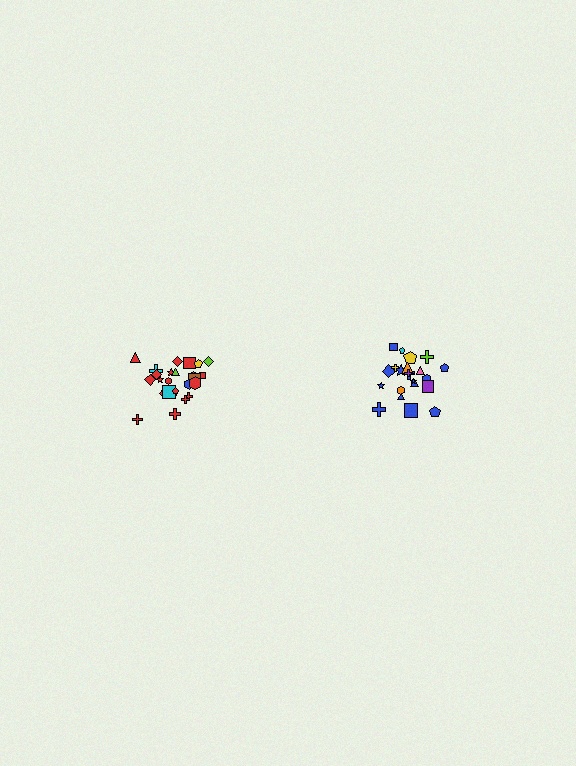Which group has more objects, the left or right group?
The left group.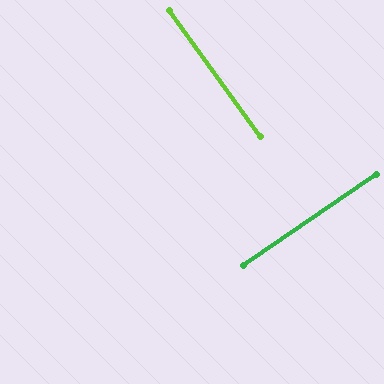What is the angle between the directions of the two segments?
Approximately 89 degrees.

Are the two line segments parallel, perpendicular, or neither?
Perpendicular — they meet at approximately 89°.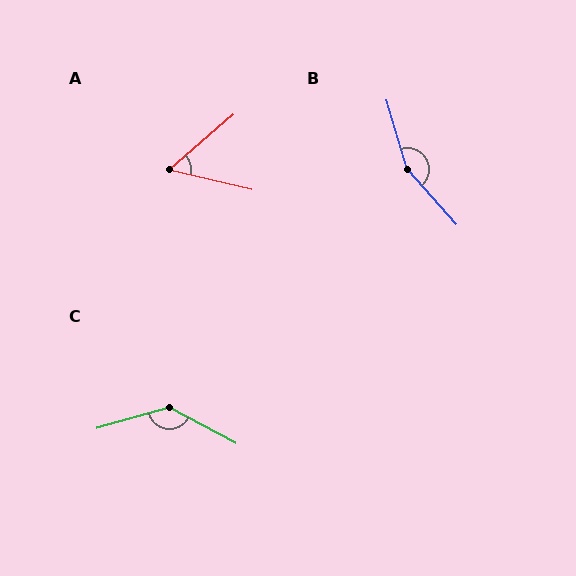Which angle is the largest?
B, at approximately 155 degrees.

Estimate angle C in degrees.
Approximately 136 degrees.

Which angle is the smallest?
A, at approximately 54 degrees.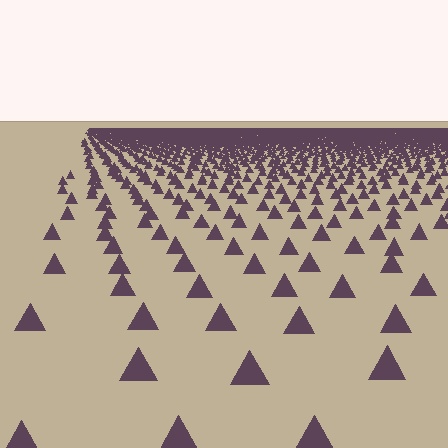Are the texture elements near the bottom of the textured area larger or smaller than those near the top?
Larger. Near the bottom, elements are closer to the viewer and appear at a bigger on-screen size.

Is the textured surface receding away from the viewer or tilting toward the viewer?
The surface is receding away from the viewer. Texture elements get smaller and denser toward the top.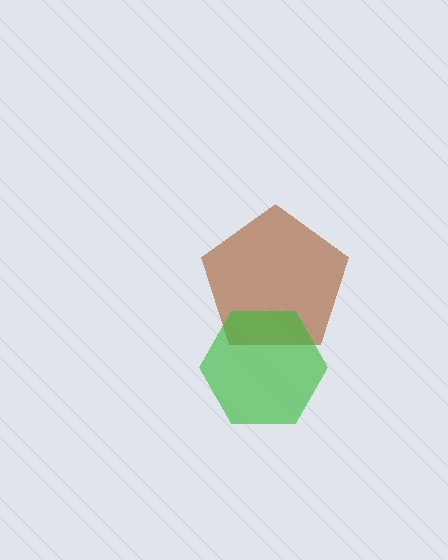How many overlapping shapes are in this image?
There are 2 overlapping shapes in the image.